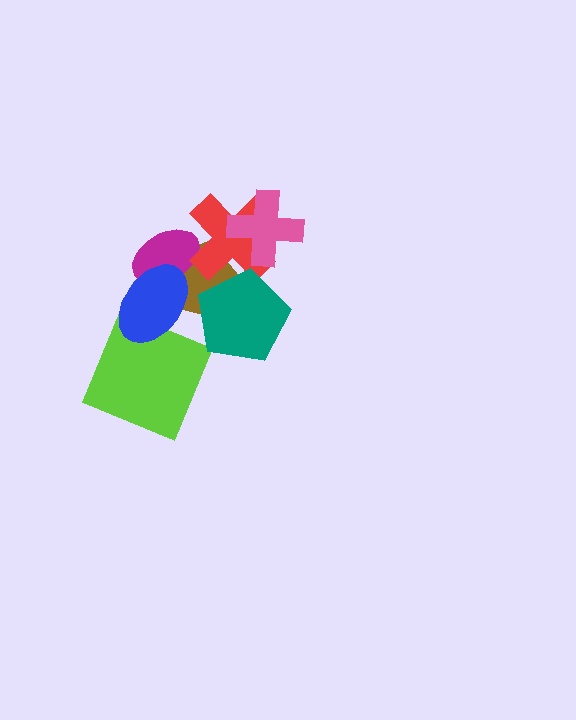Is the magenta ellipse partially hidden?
Yes, it is partially covered by another shape.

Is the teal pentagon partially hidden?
No, no other shape covers it.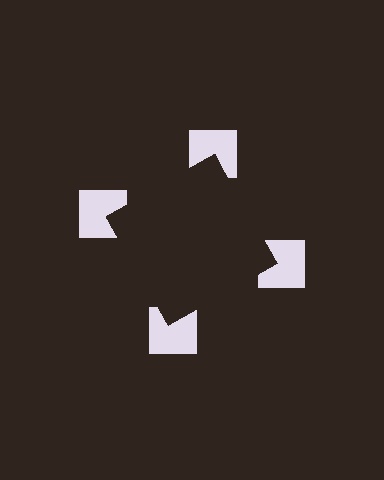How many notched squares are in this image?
There are 4 — one at each vertex of the illusory square.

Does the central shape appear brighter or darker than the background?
It typically appears slightly darker than the background, even though no actual brightness change is drawn.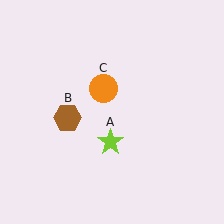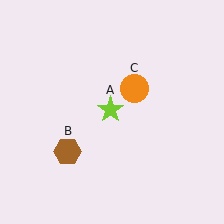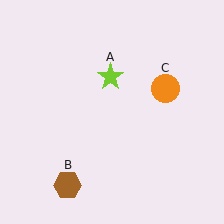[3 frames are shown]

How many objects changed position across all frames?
3 objects changed position: lime star (object A), brown hexagon (object B), orange circle (object C).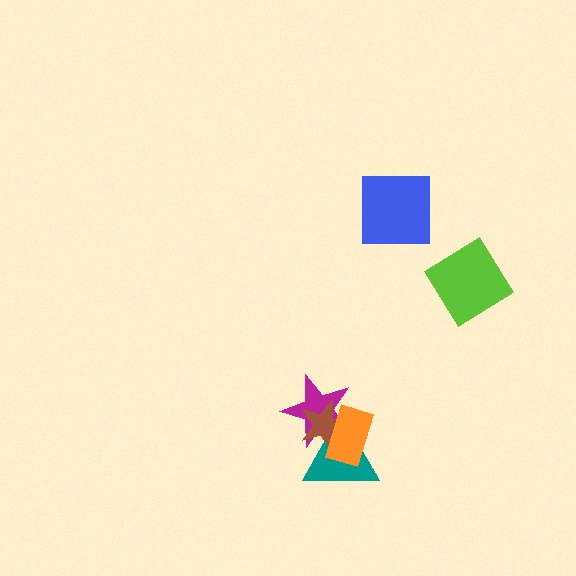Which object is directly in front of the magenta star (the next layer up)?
The teal triangle is directly in front of the magenta star.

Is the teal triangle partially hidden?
Yes, it is partially covered by another shape.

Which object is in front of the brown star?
The orange rectangle is in front of the brown star.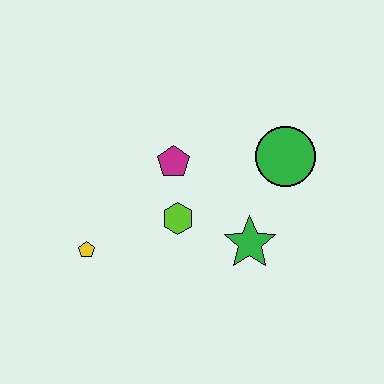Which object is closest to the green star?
The lime hexagon is closest to the green star.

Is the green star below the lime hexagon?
Yes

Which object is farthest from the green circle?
The yellow pentagon is farthest from the green circle.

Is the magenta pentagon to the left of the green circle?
Yes